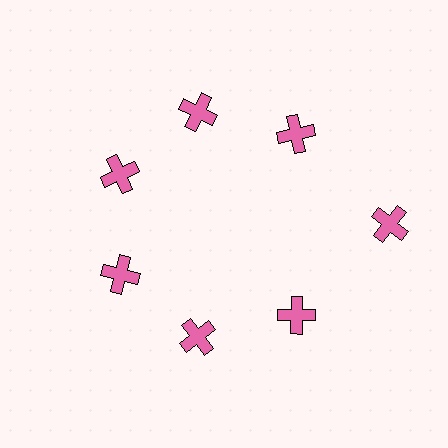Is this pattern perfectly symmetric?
No. The 7 pink crosses are arranged in a ring, but one element near the 3 o'clock position is pushed outward from the center, breaking the 7-fold rotational symmetry.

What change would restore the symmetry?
The symmetry would be restored by moving it inward, back onto the ring so that all 7 crosses sit at equal angles and equal distance from the center.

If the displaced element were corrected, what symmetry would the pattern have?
It would have 7-fold rotational symmetry — the pattern would map onto itself every 51 degrees.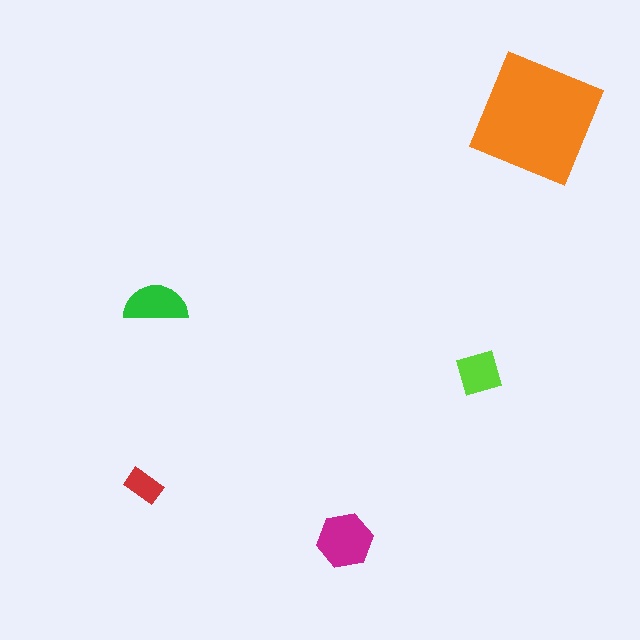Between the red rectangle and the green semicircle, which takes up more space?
The green semicircle.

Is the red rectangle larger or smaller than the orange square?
Smaller.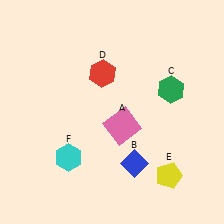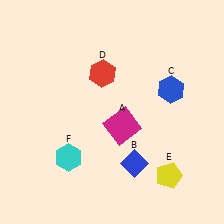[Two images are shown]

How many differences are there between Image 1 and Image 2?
There are 2 differences between the two images.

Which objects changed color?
A changed from pink to magenta. C changed from green to blue.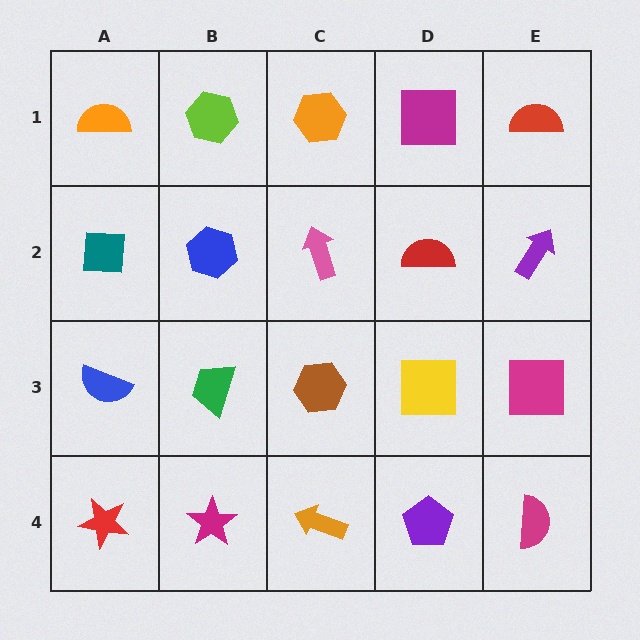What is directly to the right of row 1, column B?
An orange hexagon.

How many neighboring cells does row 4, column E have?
2.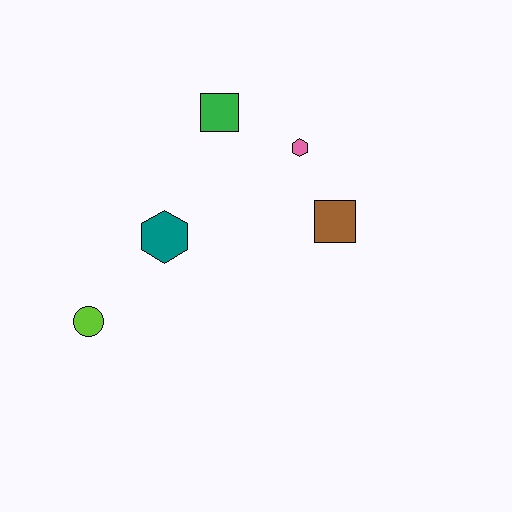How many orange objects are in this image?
There are no orange objects.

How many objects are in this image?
There are 5 objects.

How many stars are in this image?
There are no stars.